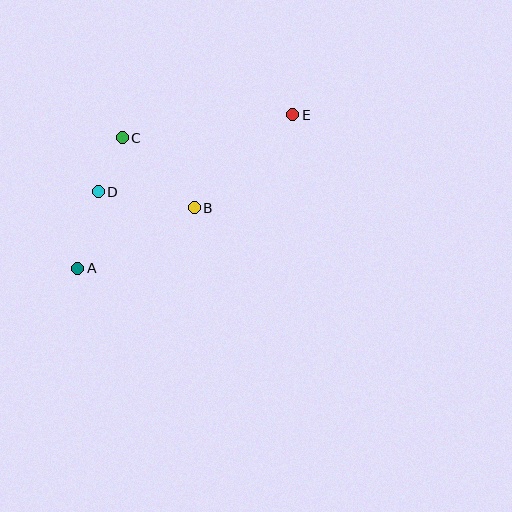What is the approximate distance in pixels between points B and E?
The distance between B and E is approximately 136 pixels.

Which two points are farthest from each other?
Points A and E are farthest from each other.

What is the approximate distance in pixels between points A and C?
The distance between A and C is approximately 138 pixels.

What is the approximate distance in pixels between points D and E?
The distance between D and E is approximately 209 pixels.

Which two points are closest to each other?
Points C and D are closest to each other.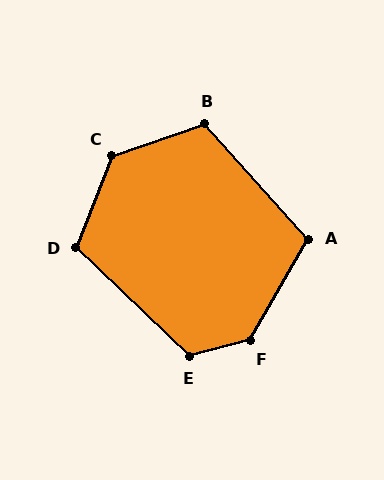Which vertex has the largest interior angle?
F, at approximately 134 degrees.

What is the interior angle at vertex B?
Approximately 113 degrees (obtuse).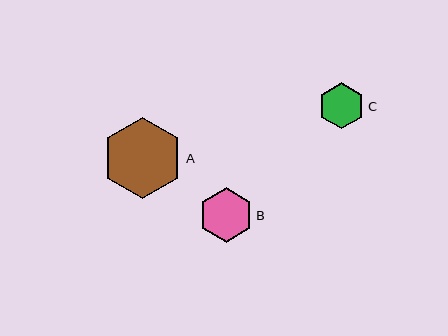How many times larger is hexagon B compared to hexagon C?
Hexagon B is approximately 1.2 times the size of hexagon C.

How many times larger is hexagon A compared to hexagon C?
Hexagon A is approximately 1.8 times the size of hexagon C.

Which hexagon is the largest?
Hexagon A is the largest with a size of approximately 81 pixels.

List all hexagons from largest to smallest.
From largest to smallest: A, B, C.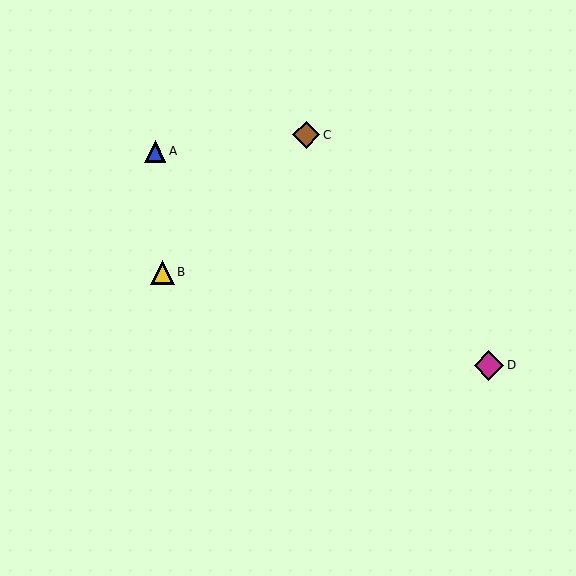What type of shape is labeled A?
Shape A is a blue triangle.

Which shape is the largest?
The magenta diamond (labeled D) is the largest.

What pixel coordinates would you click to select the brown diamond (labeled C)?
Click at (306, 135) to select the brown diamond C.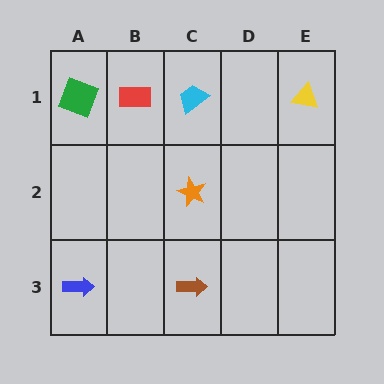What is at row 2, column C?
An orange star.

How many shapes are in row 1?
4 shapes.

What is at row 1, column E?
A yellow triangle.